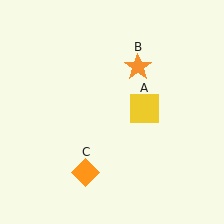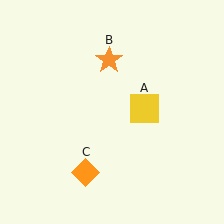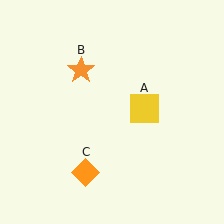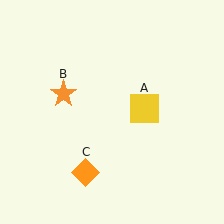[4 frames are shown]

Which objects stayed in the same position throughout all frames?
Yellow square (object A) and orange diamond (object C) remained stationary.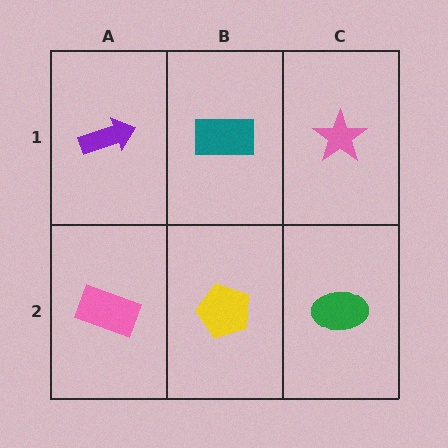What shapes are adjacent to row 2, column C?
A pink star (row 1, column C), a yellow pentagon (row 2, column B).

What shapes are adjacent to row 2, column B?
A teal rectangle (row 1, column B), a pink rectangle (row 2, column A), a green ellipse (row 2, column C).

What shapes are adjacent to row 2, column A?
A purple arrow (row 1, column A), a yellow pentagon (row 2, column B).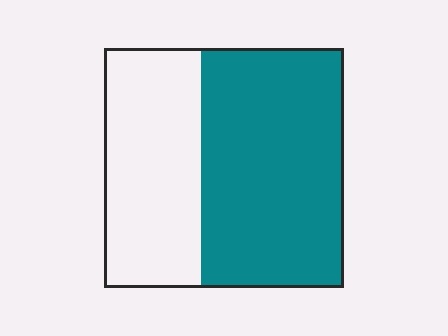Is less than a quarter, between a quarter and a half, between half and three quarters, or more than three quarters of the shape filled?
Between half and three quarters.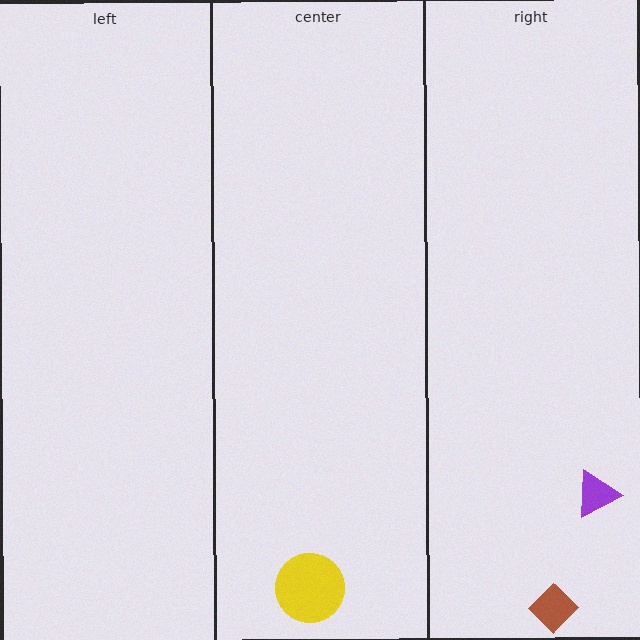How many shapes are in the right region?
2.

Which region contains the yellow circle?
The center region.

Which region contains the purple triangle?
The right region.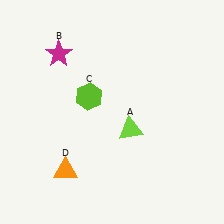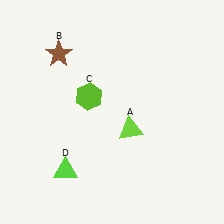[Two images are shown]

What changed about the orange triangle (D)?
In Image 1, D is orange. In Image 2, it changed to lime.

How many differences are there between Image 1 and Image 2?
There are 2 differences between the two images.